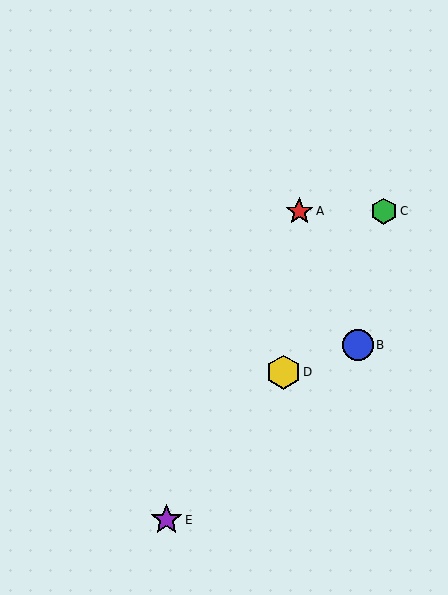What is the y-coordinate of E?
Object E is at y≈520.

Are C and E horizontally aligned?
No, C is at y≈211 and E is at y≈520.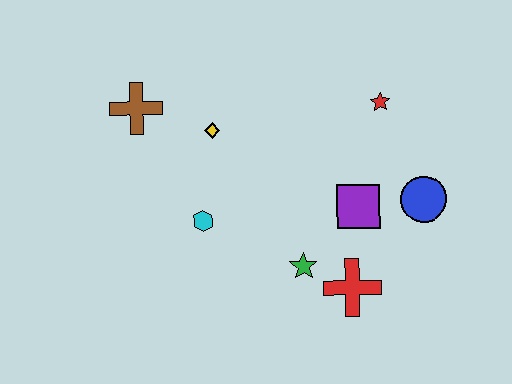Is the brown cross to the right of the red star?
No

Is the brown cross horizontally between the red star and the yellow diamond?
No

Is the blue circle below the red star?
Yes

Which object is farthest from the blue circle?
The brown cross is farthest from the blue circle.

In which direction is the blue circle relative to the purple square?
The blue circle is to the right of the purple square.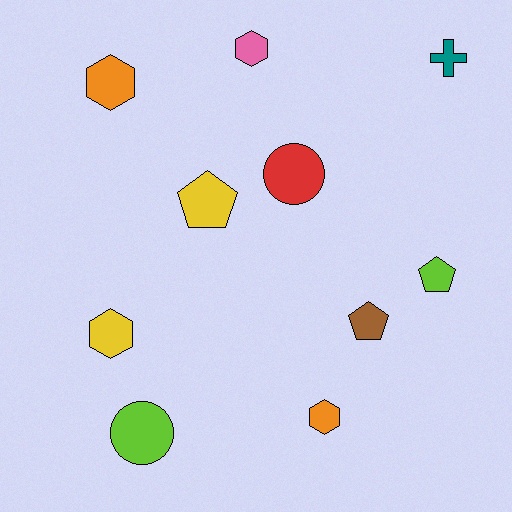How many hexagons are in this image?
There are 4 hexagons.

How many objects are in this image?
There are 10 objects.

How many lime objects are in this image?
There are 2 lime objects.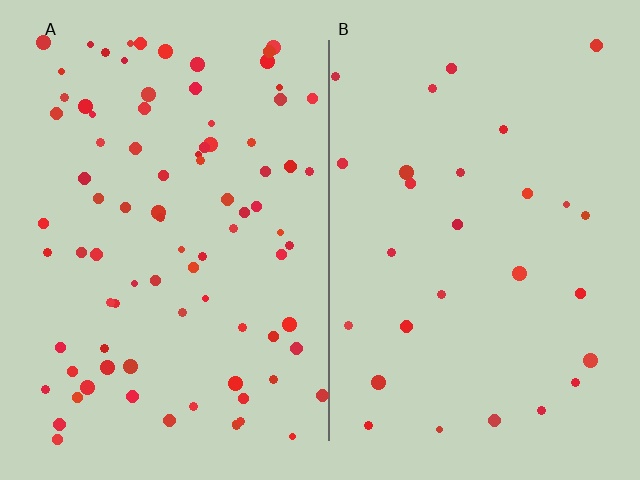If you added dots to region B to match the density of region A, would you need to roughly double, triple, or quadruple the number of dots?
Approximately triple.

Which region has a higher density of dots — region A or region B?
A (the left).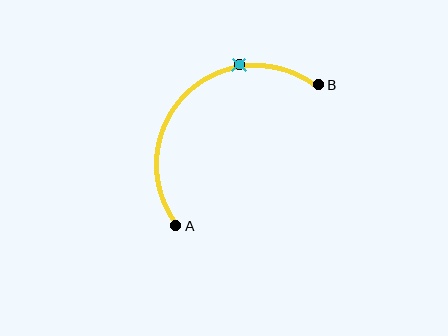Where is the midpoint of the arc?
The arc midpoint is the point on the curve farthest from the straight line joining A and B. It sits above and to the left of that line.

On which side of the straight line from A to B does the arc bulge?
The arc bulges above and to the left of the straight line connecting A and B.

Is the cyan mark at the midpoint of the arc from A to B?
No. The cyan mark lies on the arc but is closer to endpoint B. The arc midpoint would be at the point on the curve equidistant along the arc from both A and B.